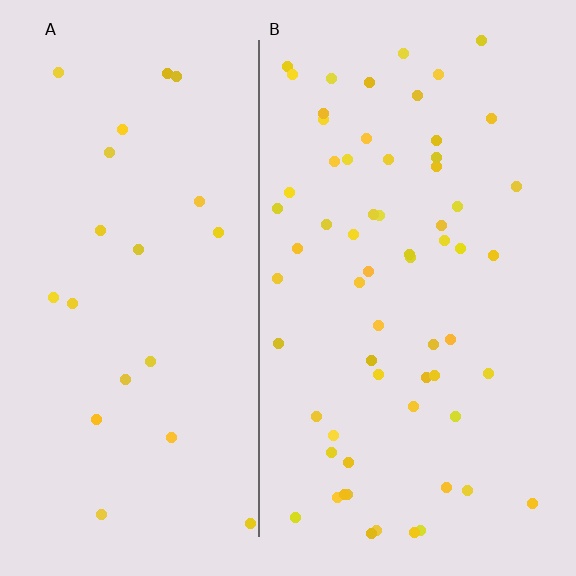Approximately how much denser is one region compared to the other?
Approximately 2.9× — region B over region A.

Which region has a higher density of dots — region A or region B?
B (the right).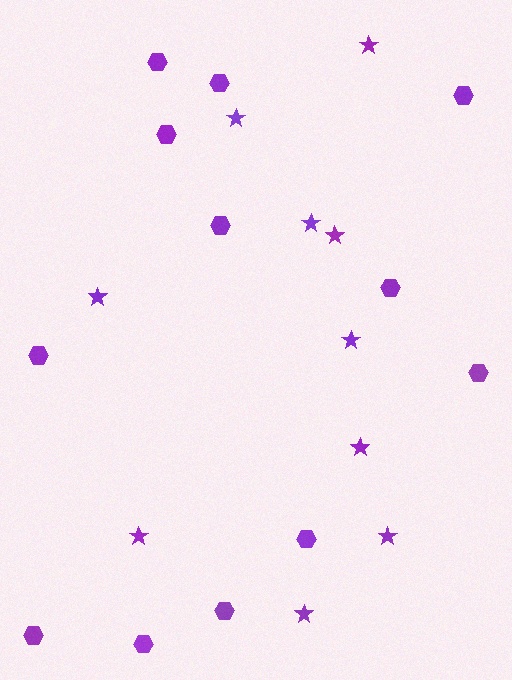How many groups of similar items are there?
There are 2 groups: one group of stars (10) and one group of hexagons (12).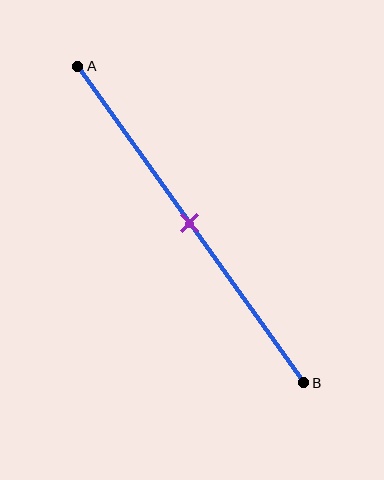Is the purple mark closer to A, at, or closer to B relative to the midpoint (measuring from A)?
The purple mark is approximately at the midpoint of segment AB.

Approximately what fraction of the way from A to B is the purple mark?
The purple mark is approximately 50% of the way from A to B.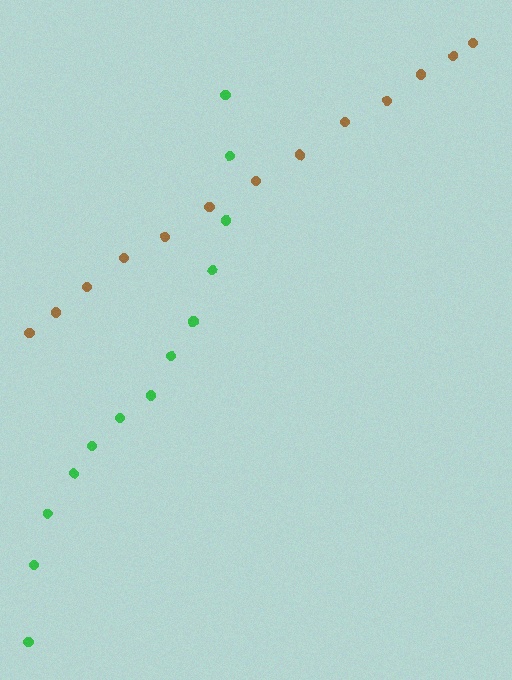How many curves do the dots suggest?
There are 2 distinct paths.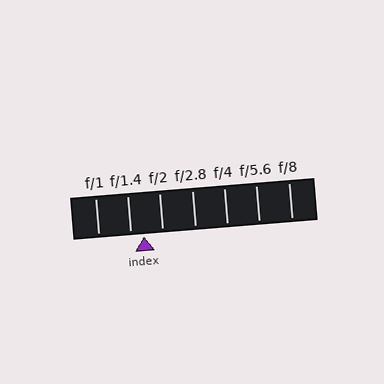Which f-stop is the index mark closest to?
The index mark is closest to f/1.4.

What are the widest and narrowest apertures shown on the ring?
The widest aperture shown is f/1 and the narrowest is f/8.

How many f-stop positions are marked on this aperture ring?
There are 7 f-stop positions marked.